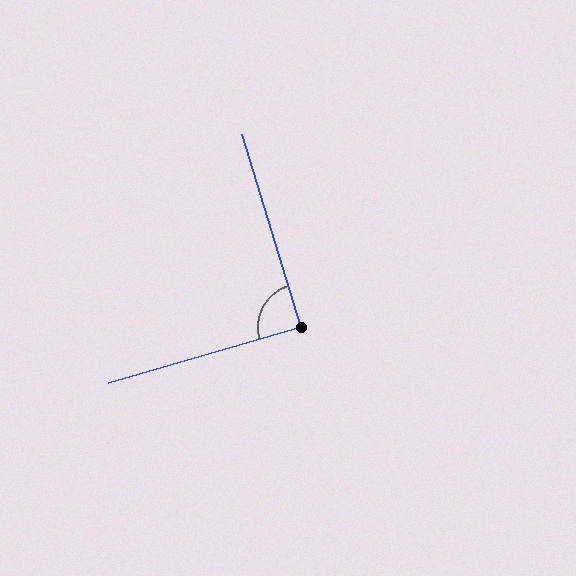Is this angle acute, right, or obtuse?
It is approximately a right angle.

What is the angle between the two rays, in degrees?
Approximately 89 degrees.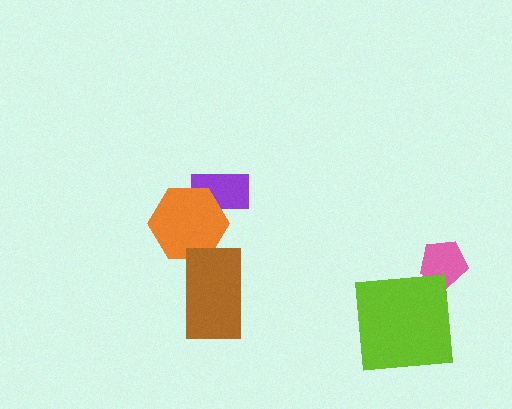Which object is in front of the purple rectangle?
The orange hexagon is in front of the purple rectangle.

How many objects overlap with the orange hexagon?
2 objects overlap with the orange hexagon.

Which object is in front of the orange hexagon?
The brown rectangle is in front of the orange hexagon.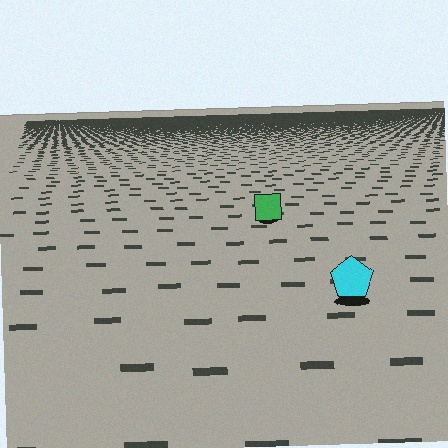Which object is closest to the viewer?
The cyan pentagon is closest. The texture marks near it are larger and more spread out.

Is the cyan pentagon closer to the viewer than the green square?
Yes. The cyan pentagon is closer — you can tell from the texture gradient: the ground texture is coarser near it.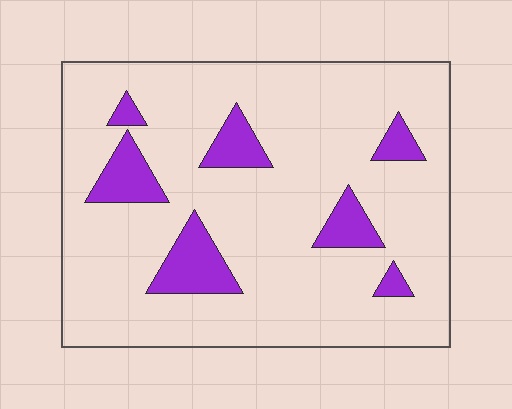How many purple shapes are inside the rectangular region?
7.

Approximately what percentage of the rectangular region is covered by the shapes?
Approximately 15%.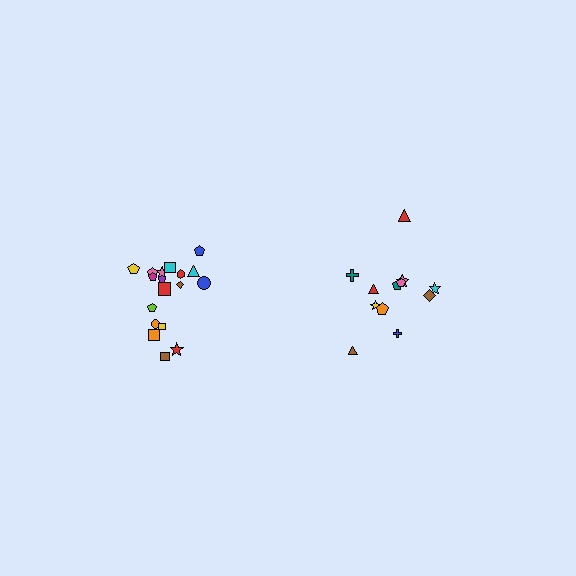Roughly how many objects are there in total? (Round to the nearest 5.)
Roughly 30 objects in total.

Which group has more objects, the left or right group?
The left group.